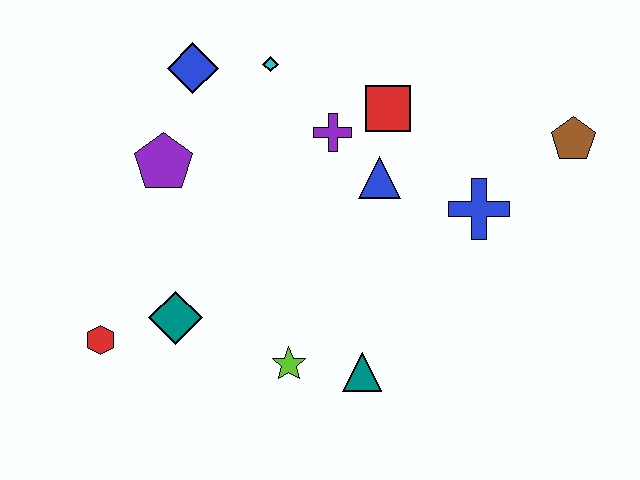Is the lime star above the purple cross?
No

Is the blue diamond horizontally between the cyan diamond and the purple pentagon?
Yes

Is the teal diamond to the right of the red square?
No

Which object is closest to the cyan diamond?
The blue diamond is closest to the cyan diamond.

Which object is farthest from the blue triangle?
The red hexagon is farthest from the blue triangle.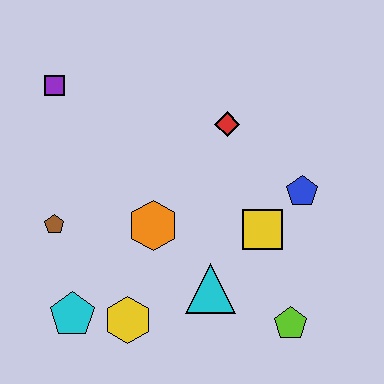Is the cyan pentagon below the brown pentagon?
Yes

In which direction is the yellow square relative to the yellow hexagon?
The yellow square is to the right of the yellow hexagon.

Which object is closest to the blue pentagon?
The yellow square is closest to the blue pentagon.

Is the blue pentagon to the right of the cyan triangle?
Yes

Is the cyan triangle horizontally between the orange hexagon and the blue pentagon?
Yes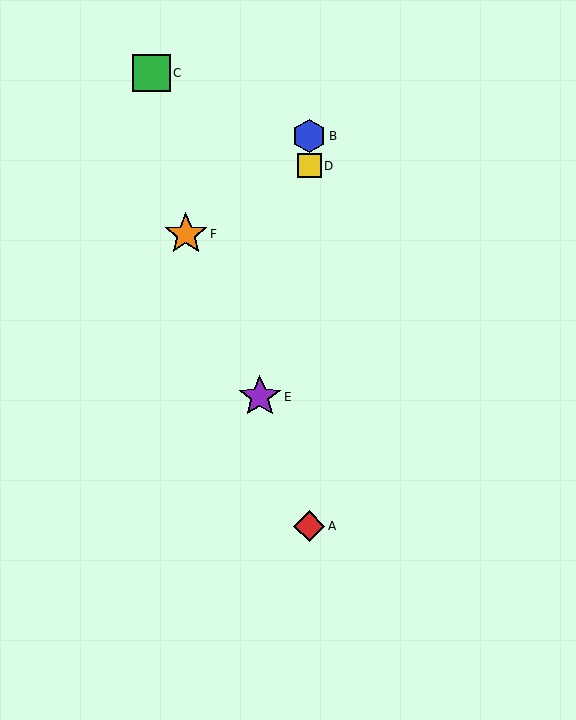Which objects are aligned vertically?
Objects A, B, D are aligned vertically.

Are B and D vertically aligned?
Yes, both are at x≈309.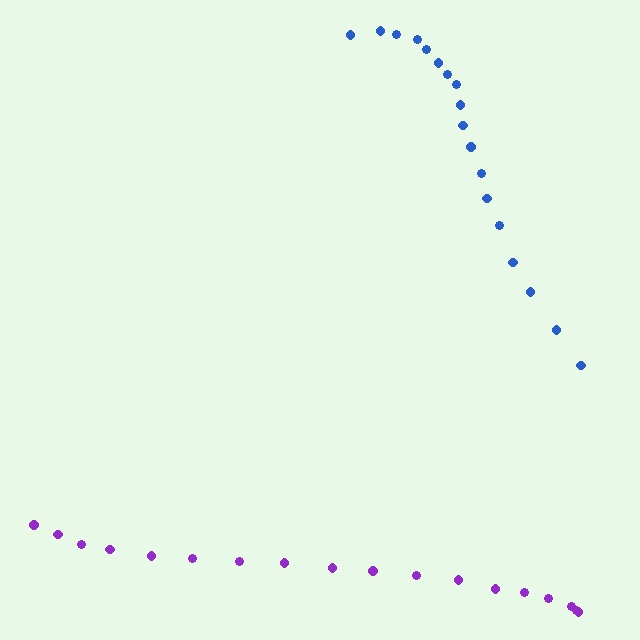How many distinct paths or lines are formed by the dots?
There are 2 distinct paths.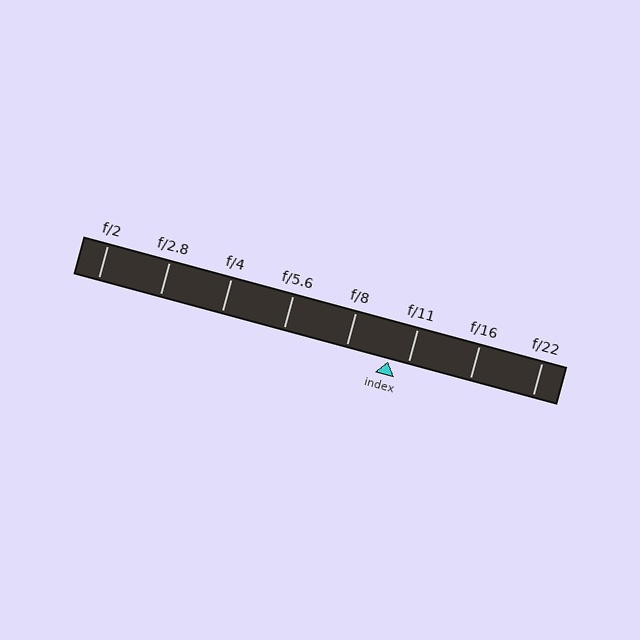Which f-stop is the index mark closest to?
The index mark is closest to f/11.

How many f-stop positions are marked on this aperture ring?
There are 8 f-stop positions marked.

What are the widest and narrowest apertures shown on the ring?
The widest aperture shown is f/2 and the narrowest is f/22.